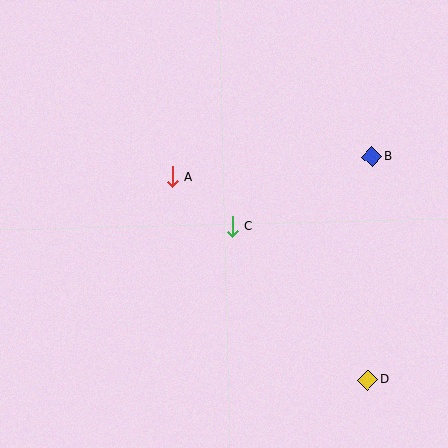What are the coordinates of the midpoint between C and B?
The midpoint between C and B is at (302, 192).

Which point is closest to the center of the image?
Point C at (232, 227) is closest to the center.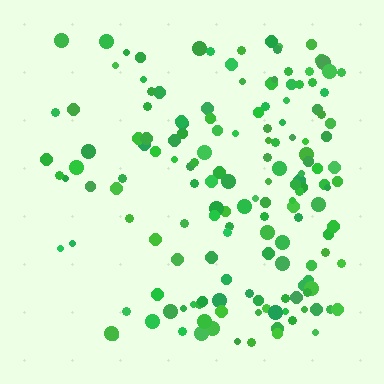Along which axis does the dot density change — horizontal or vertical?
Horizontal.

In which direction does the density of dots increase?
From left to right, with the right side densest.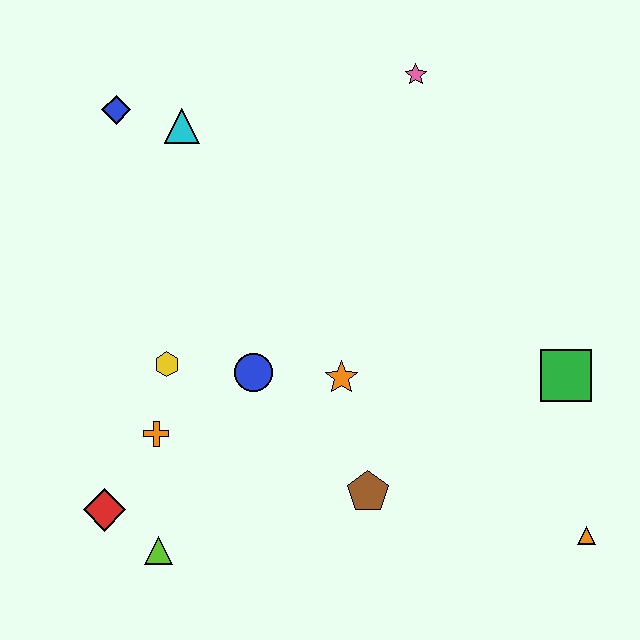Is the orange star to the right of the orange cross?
Yes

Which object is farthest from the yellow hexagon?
The orange triangle is farthest from the yellow hexagon.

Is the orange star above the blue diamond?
No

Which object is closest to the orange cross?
The yellow hexagon is closest to the orange cross.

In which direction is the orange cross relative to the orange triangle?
The orange cross is to the left of the orange triangle.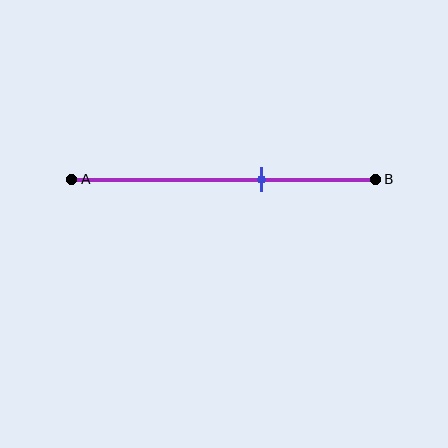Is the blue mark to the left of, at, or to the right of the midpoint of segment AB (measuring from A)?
The blue mark is to the right of the midpoint of segment AB.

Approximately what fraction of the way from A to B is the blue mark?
The blue mark is approximately 65% of the way from A to B.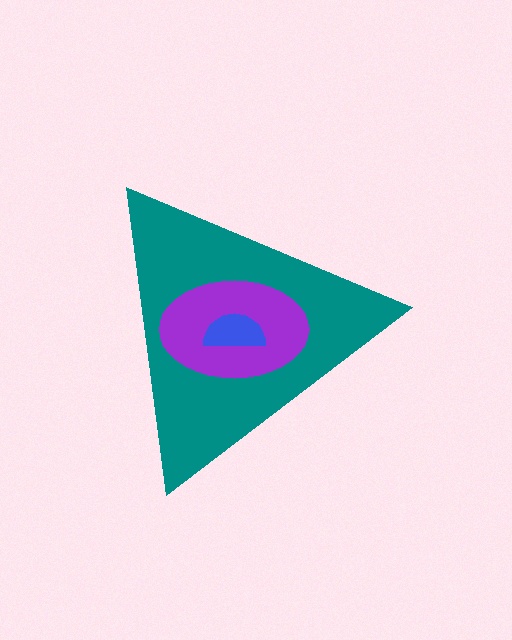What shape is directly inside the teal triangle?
The purple ellipse.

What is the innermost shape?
The blue semicircle.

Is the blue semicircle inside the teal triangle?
Yes.